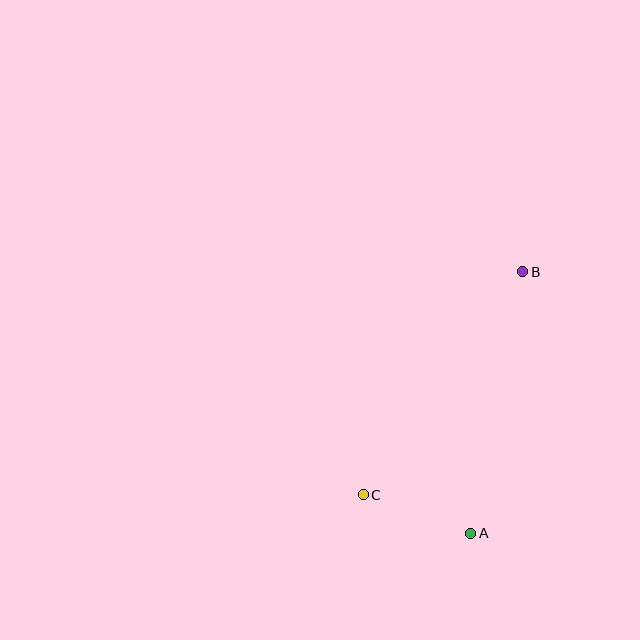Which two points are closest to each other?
Points A and C are closest to each other.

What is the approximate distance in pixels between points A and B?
The distance between A and B is approximately 266 pixels.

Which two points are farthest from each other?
Points B and C are farthest from each other.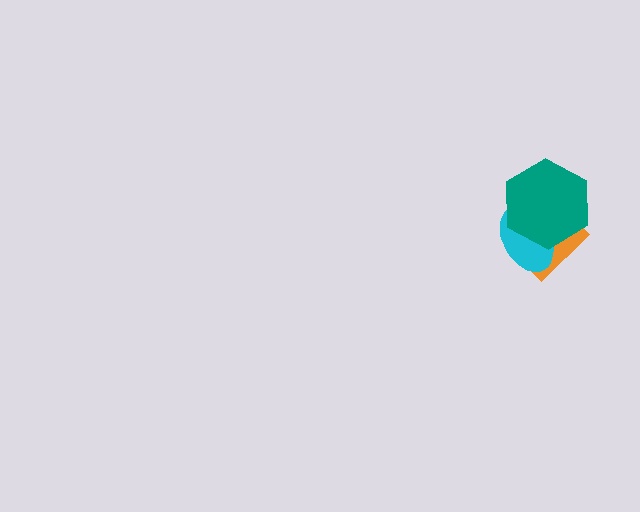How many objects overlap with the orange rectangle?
2 objects overlap with the orange rectangle.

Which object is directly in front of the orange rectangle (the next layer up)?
The cyan ellipse is directly in front of the orange rectangle.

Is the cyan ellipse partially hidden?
Yes, it is partially covered by another shape.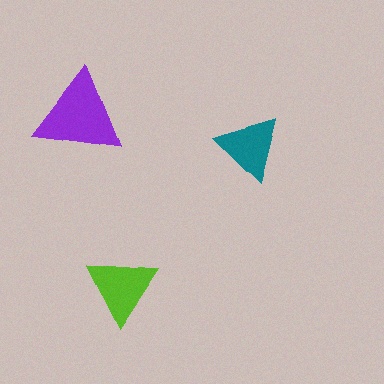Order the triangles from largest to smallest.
the purple one, the lime one, the teal one.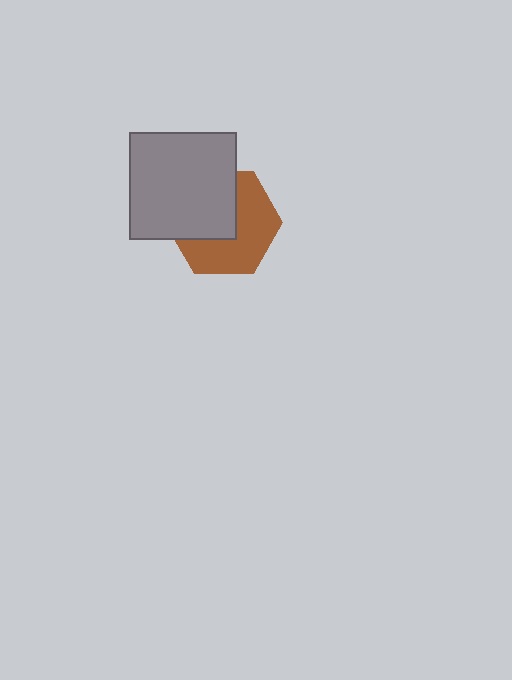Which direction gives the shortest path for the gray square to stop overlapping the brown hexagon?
Moving toward the upper-left gives the shortest separation.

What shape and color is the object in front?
The object in front is a gray square.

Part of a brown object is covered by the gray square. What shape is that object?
It is a hexagon.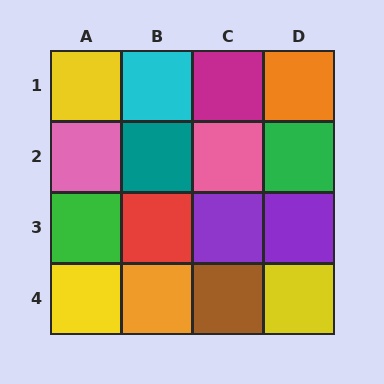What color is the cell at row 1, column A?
Yellow.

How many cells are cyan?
1 cell is cyan.